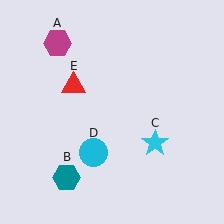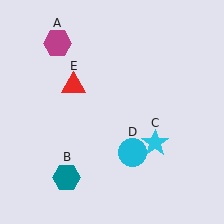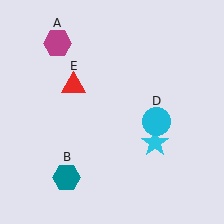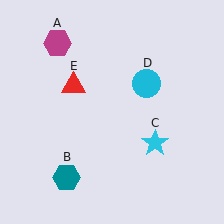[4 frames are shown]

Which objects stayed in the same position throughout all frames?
Magenta hexagon (object A) and teal hexagon (object B) and cyan star (object C) and red triangle (object E) remained stationary.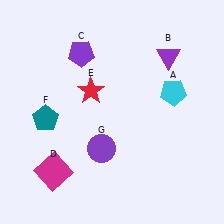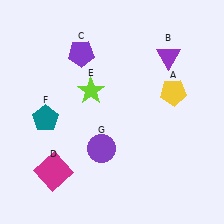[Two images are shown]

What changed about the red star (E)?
In Image 1, E is red. In Image 2, it changed to lime.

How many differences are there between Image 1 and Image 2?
There are 2 differences between the two images.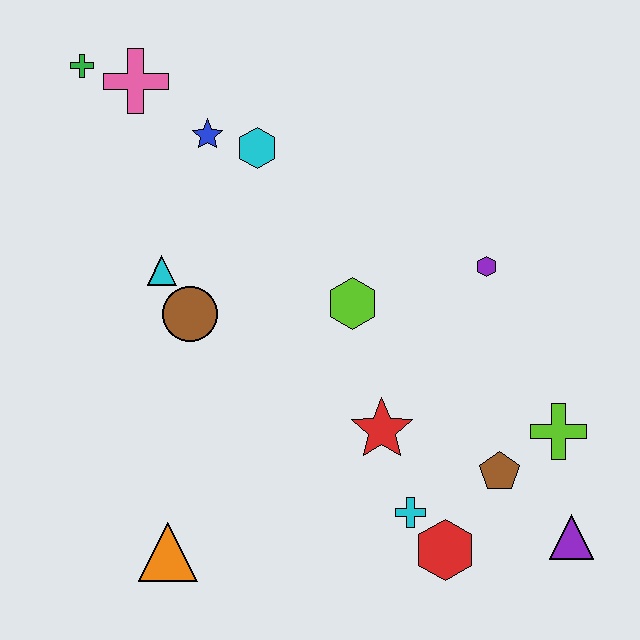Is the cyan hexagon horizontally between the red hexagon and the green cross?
Yes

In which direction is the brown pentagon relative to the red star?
The brown pentagon is to the right of the red star.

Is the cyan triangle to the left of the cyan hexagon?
Yes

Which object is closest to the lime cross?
The brown pentagon is closest to the lime cross.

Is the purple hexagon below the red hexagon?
No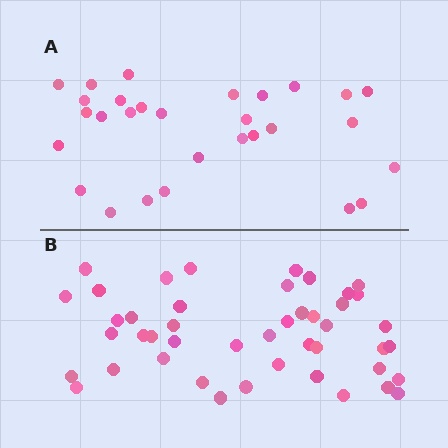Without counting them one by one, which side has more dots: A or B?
Region B (the bottom region) has more dots.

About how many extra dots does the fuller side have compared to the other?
Region B has approximately 15 more dots than region A.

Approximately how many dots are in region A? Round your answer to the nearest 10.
About 30 dots. (The exact count is 29, which rounds to 30.)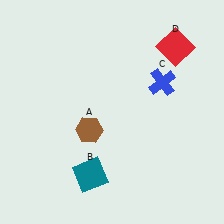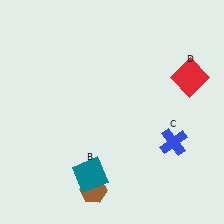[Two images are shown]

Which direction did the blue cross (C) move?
The blue cross (C) moved down.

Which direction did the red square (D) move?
The red square (D) moved down.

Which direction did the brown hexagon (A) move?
The brown hexagon (A) moved down.